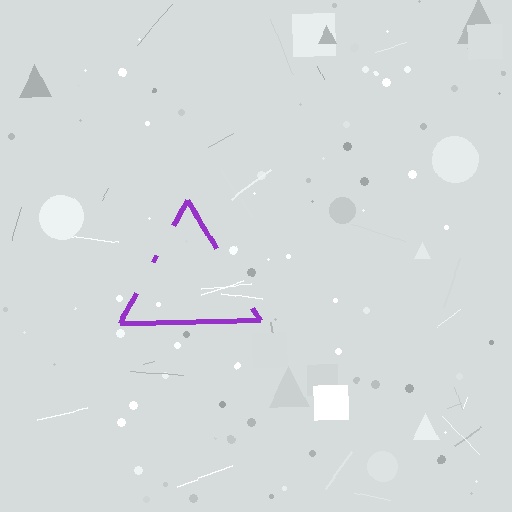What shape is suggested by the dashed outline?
The dashed outline suggests a triangle.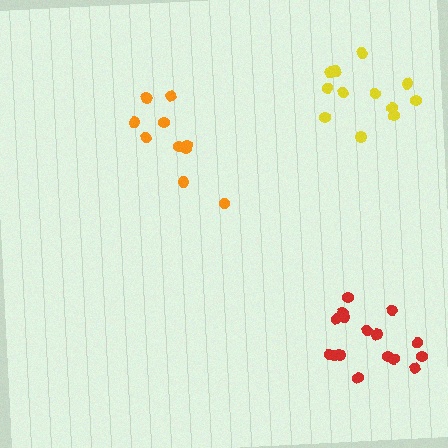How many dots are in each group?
Group 1: 10 dots, Group 2: 16 dots, Group 3: 12 dots (38 total).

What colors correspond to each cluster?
The clusters are colored: orange, red, yellow.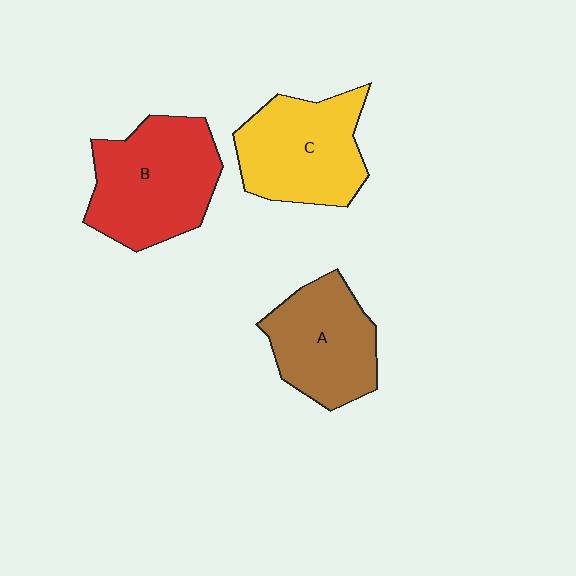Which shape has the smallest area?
Shape A (brown).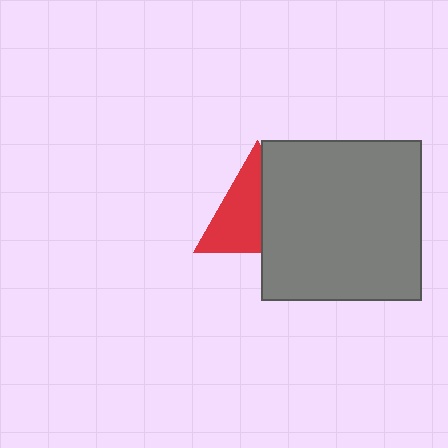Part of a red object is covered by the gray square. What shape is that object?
It is a triangle.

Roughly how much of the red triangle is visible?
About half of it is visible (roughly 56%).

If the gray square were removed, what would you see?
You would see the complete red triangle.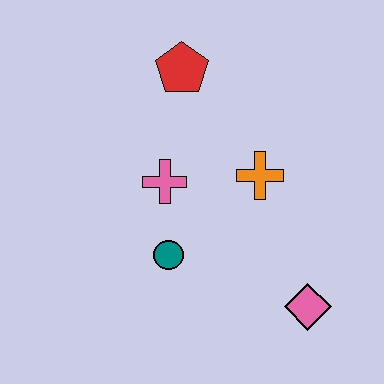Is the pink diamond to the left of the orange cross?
No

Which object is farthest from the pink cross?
The pink diamond is farthest from the pink cross.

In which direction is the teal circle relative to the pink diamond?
The teal circle is to the left of the pink diamond.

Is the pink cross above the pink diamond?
Yes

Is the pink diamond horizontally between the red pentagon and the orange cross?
No